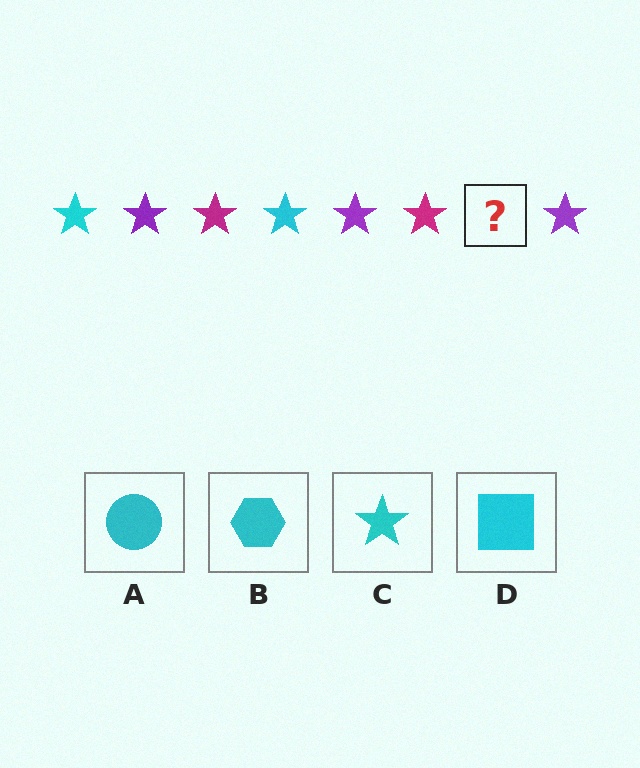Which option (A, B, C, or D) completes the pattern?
C.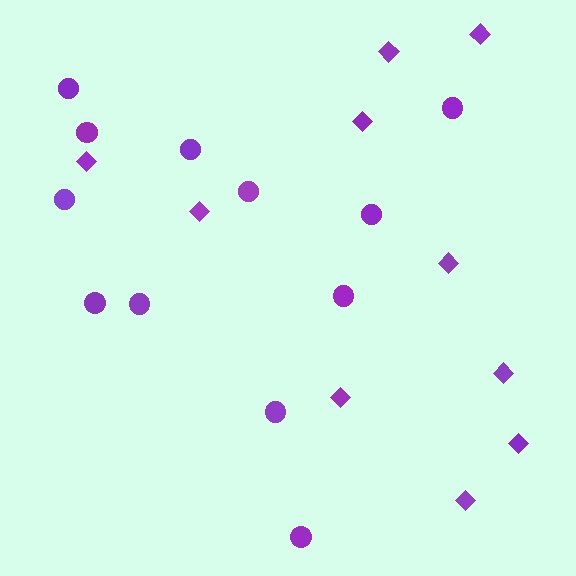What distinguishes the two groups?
There are 2 groups: one group of circles (12) and one group of diamonds (10).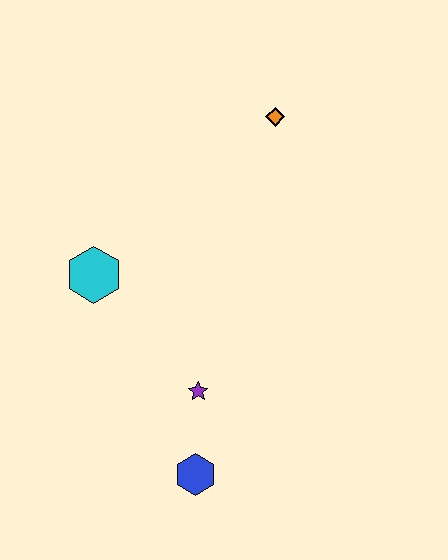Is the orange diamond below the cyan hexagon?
No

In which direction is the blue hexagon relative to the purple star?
The blue hexagon is below the purple star.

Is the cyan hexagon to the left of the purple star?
Yes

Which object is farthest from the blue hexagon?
The orange diamond is farthest from the blue hexagon.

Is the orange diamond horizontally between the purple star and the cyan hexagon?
No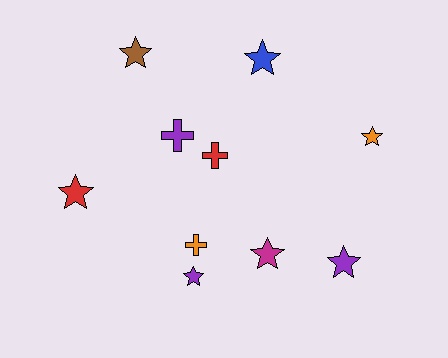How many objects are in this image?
There are 10 objects.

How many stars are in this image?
There are 7 stars.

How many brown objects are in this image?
There is 1 brown object.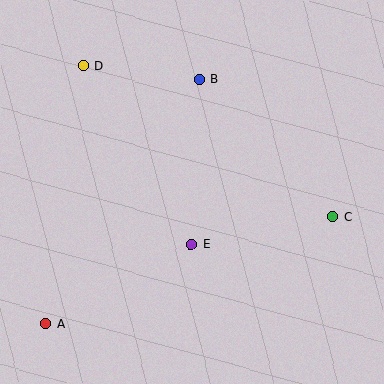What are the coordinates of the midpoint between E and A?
The midpoint between E and A is at (118, 284).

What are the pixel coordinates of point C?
Point C is at (333, 217).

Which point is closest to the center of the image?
Point E at (191, 244) is closest to the center.